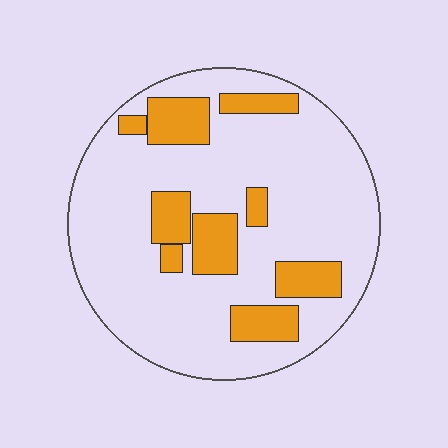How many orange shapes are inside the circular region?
9.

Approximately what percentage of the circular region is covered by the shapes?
Approximately 20%.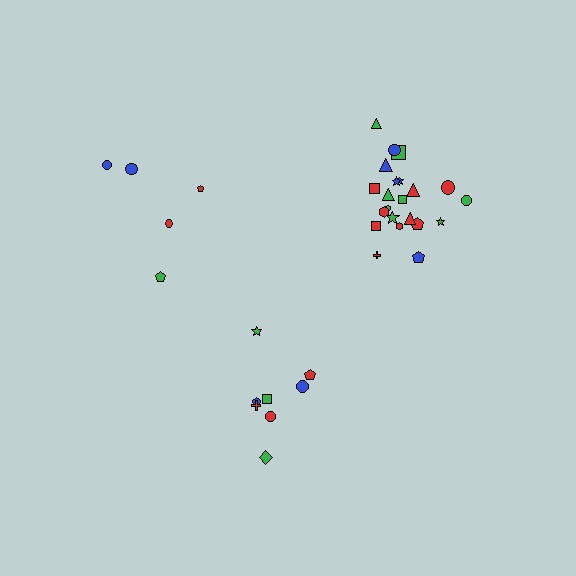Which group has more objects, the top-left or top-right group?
The top-right group.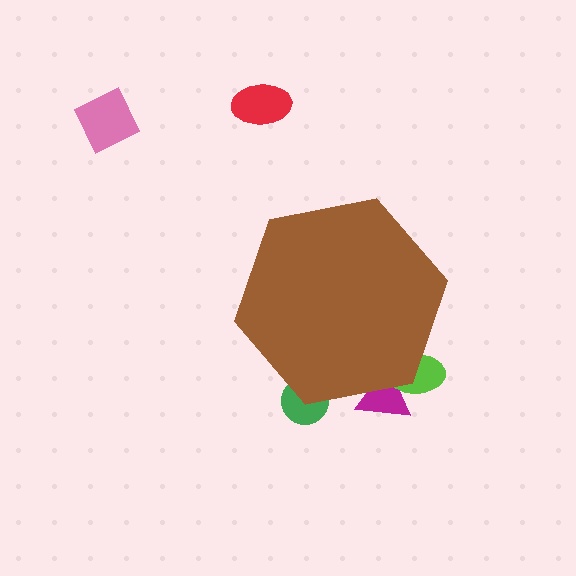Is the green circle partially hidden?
Yes, the green circle is partially hidden behind the brown hexagon.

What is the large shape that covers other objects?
A brown hexagon.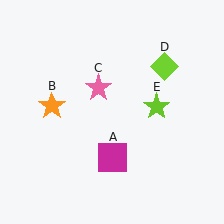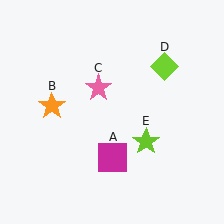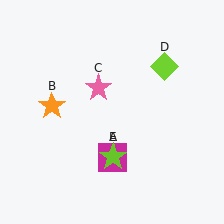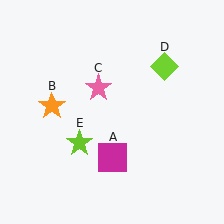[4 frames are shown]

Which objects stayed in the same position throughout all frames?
Magenta square (object A) and orange star (object B) and pink star (object C) and lime diamond (object D) remained stationary.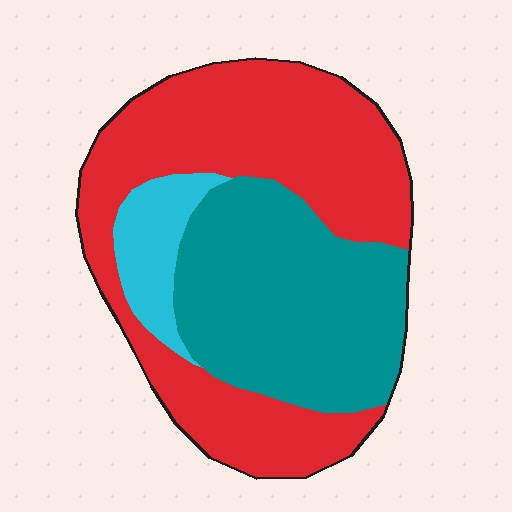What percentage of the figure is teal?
Teal takes up about three eighths (3/8) of the figure.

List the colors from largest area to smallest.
From largest to smallest: red, teal, cyan.